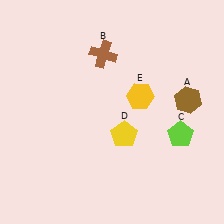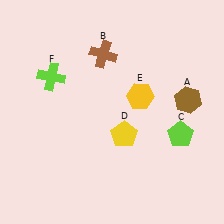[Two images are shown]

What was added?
A lime cross (F) was added in Image 2.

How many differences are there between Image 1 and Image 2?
There is 1 difference between the two images.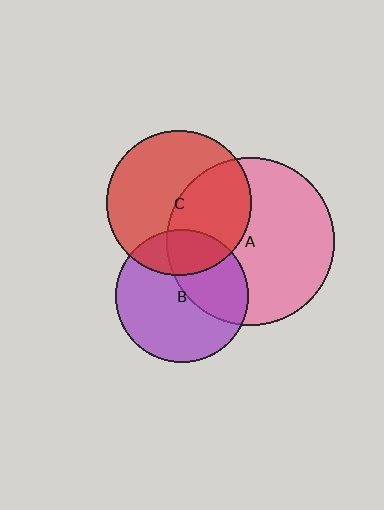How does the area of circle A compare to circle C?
Approximately 1.3 times.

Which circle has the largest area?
Circle A (pink).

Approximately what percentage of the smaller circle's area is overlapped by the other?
Approximately 40%.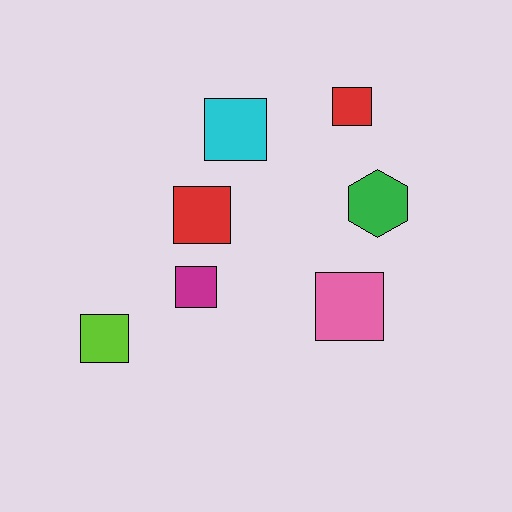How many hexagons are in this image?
There is 1 hexagon.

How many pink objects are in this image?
There is 1 pink object.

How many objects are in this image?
There are 7 objects.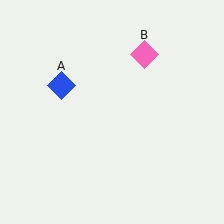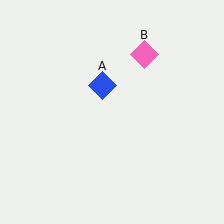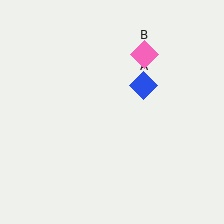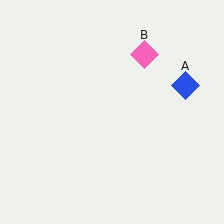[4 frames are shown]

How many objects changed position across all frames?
1 object changed position: blue diamond (object A).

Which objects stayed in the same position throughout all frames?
Pink diamond (object B) remained stationary.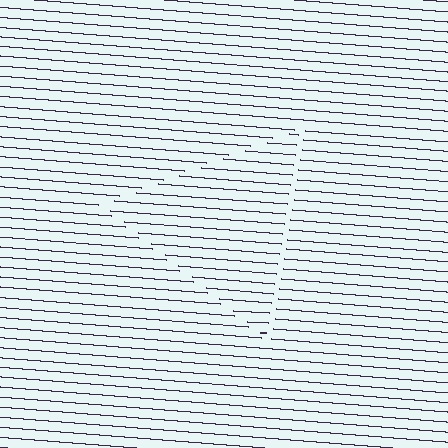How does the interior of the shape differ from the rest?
The interior of the shape contains the same grating, shifted by half a period — the contour is defined by the phase discontinuity where line-ends from the inner and outer gratings abut.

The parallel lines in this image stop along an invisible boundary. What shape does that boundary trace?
An illusory triangle. The interior of the shape contains the same grating, shifted by half a period — the contour is defined by the phase discontinuity where line-ends from the inner and outer gratings abut.